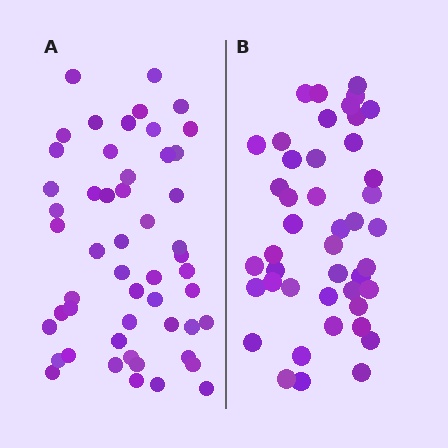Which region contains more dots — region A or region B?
Region A (the left region) has more dots.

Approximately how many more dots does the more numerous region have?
Region A has roughly 8 or so more dots than region B.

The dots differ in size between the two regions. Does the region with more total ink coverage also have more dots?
No. Region B has more total ink coverage because its dots are larger, but region A actually contains more individual dots. Total area can be misleading — the number of items is what matters here.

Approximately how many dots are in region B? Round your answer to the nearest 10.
About 40 dots. (The exact count is 44, which rounds to 40.)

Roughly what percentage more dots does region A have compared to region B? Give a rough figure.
About 20% more.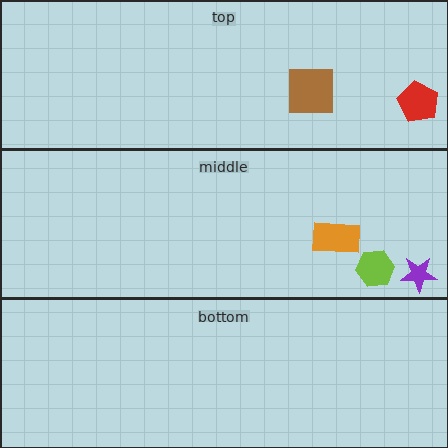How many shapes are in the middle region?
3.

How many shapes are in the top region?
2.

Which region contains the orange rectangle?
The middle region.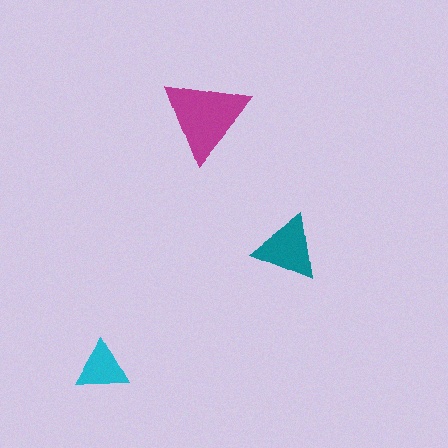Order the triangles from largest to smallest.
the magenta one, the teal one, the cyan one.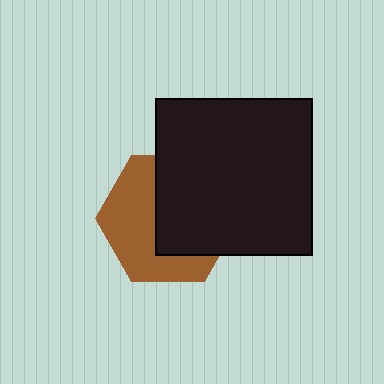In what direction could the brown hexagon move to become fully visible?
The brown hexagon could move toward the lower-left. That would shift it out from behind the black square entirely.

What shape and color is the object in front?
The object in front is a black square.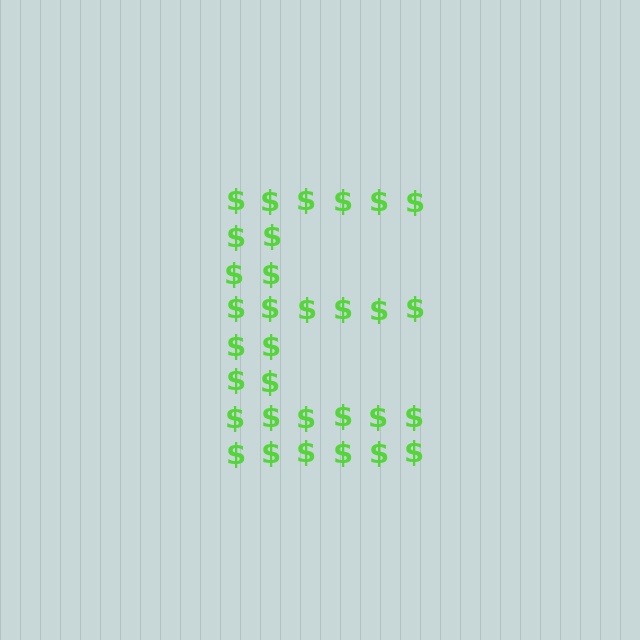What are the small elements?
The small elements are dollar signs.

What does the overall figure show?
The overall figure shows the letter E.